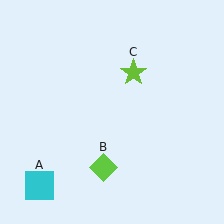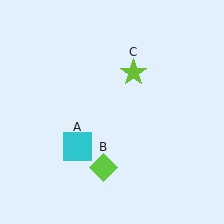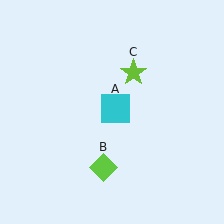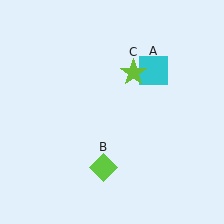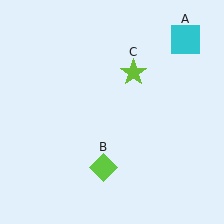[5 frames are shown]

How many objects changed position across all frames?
1 object changed position: cyan square (object A).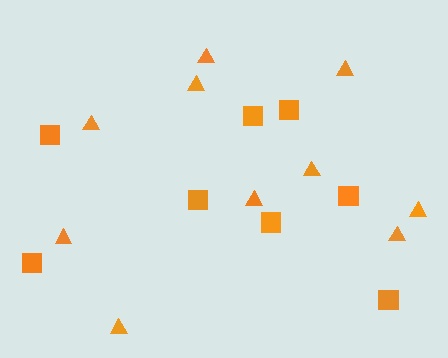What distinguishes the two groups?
There are 2 groups: one group of squares (8) and one group of triangles (10).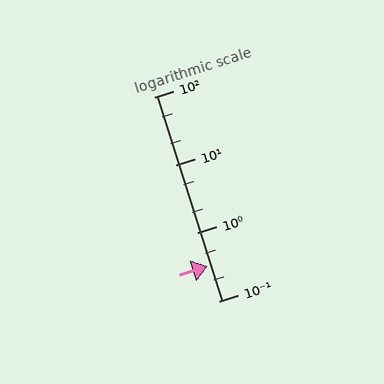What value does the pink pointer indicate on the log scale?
The pointer indicates approximately 0.33.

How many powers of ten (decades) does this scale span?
The scale spans 3 decades, from 0.1 to 100.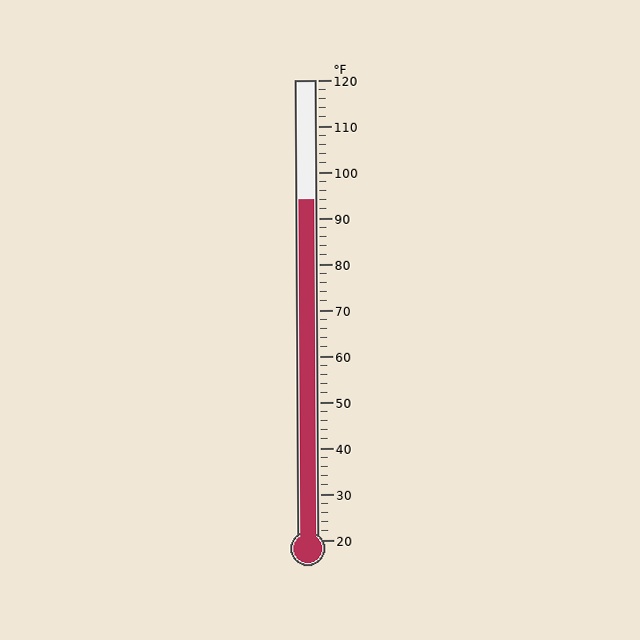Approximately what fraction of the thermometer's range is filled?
The thermometer is filled to approximately 75% of its range.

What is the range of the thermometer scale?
The thermometer scale ranges from 20°F to 120°F.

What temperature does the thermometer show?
The thermometer shows approximately 94°F.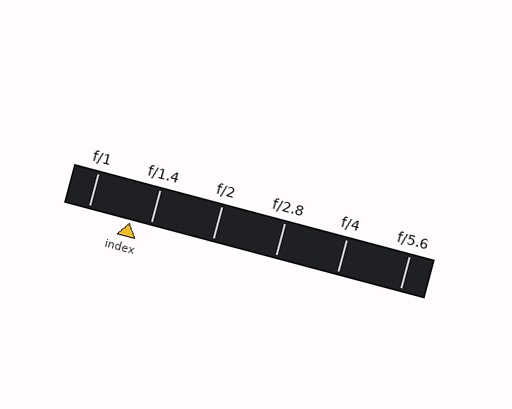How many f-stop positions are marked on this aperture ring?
There are 6 f-stop positions marked.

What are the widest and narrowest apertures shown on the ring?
The widest aperture shown is f/1 and the narrowest is f/5.6.